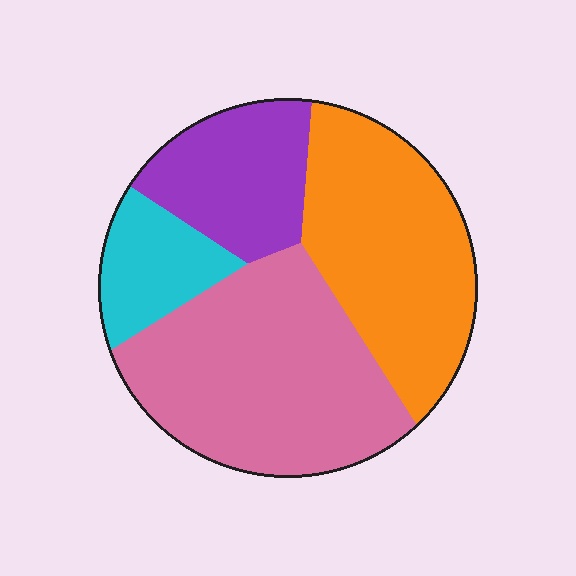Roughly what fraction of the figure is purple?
Purple covers roughly 20% of the figure.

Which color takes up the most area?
Pink, at roughly 40%.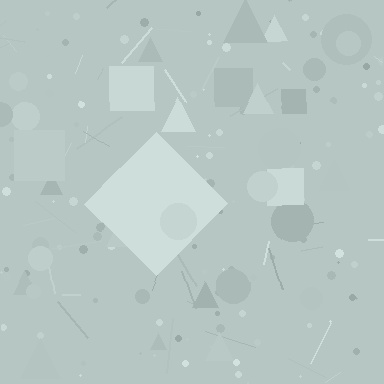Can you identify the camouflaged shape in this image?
The camouflaged shape is a diamond.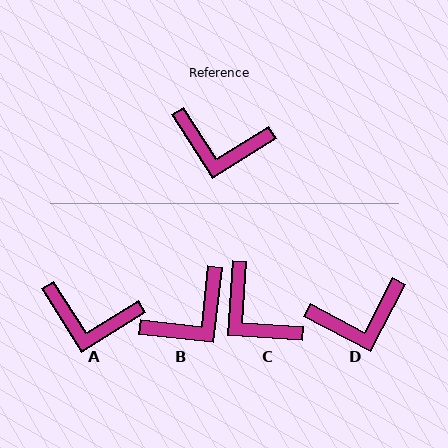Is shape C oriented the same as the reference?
No, it is off by about 36 degrees.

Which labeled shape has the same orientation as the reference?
A.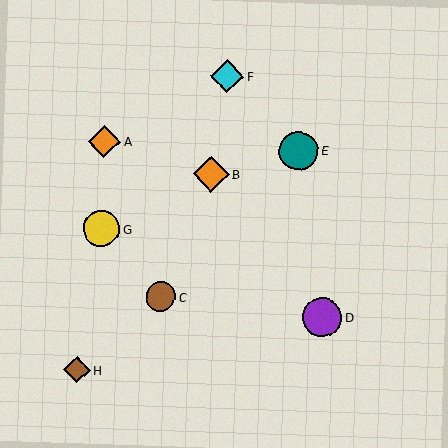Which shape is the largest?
The purple circle (labeled D) is the largest.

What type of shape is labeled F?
Shape F is a cyan diamond.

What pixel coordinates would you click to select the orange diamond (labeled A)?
Click at (104, 141) to select the orange diamond A.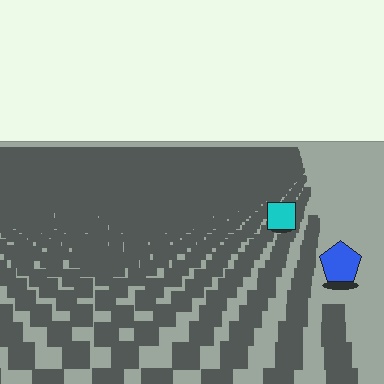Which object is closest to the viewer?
The blue pentagon is closest. The texture marks near it are larger and more spread out.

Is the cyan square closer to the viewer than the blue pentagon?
No. The blue pentagon is closer — you can tell from the texture gradient: the ground texture is coarser near it.